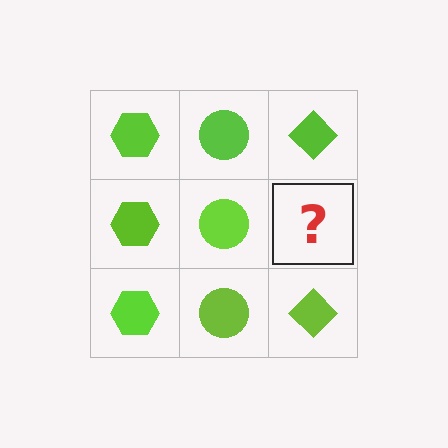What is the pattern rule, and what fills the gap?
The rule is that each column has a consistent shape. The gap should be filled with a lime diamond.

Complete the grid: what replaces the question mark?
The question mark should be replaced with a lime diamond.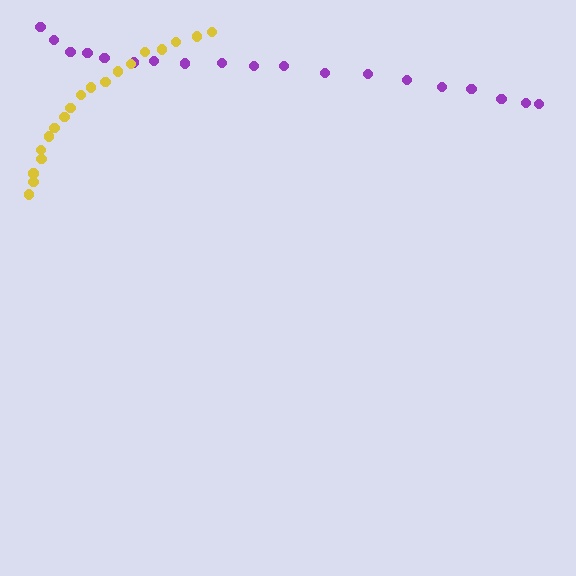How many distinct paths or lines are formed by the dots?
There are 2 distinct paths.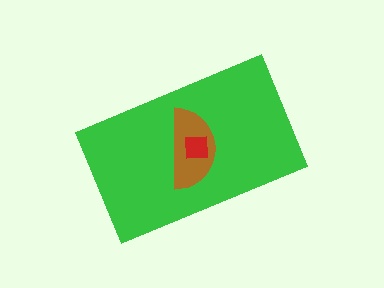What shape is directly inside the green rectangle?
The brown semicircle.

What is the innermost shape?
The red square.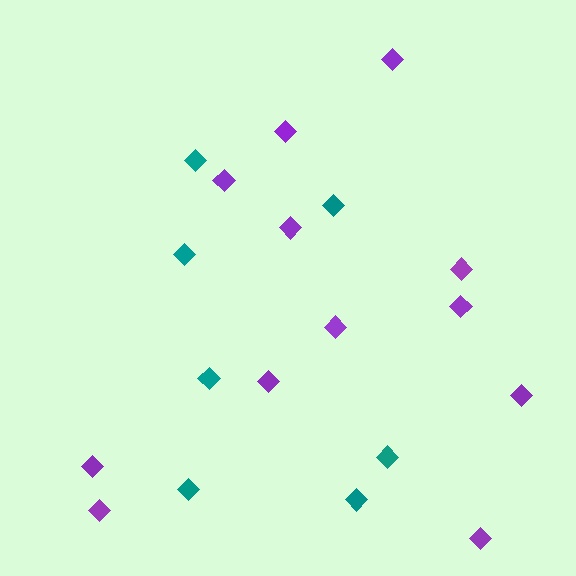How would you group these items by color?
There are 2 groups: one group of teal diamonds (7) and one group of purple diamonds (12).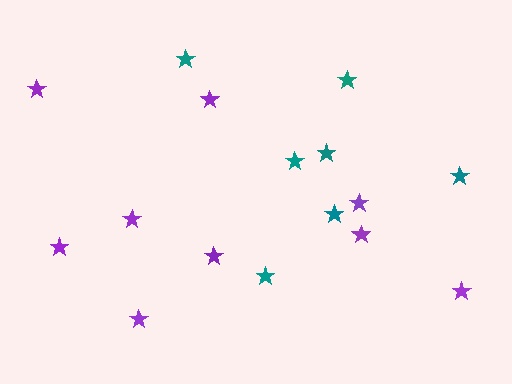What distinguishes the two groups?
There are 2 groups: one group of purple stars (9) and one group of teal stars (7).